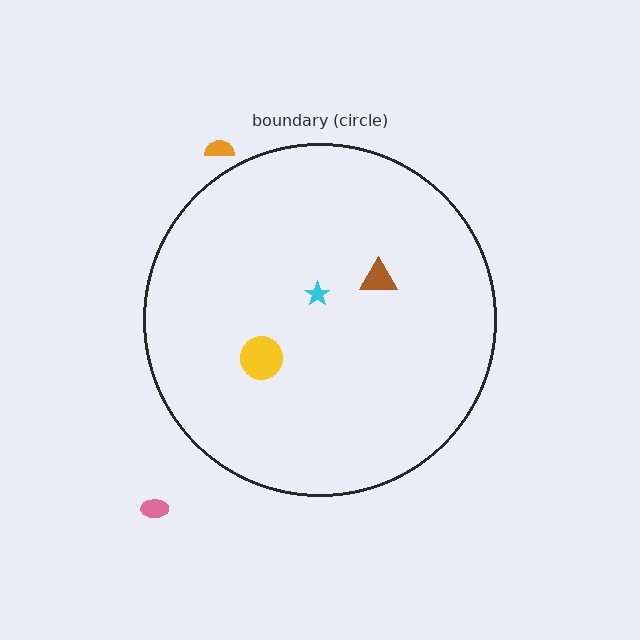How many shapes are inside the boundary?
3 inside, 2 outside.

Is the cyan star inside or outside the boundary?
Inside.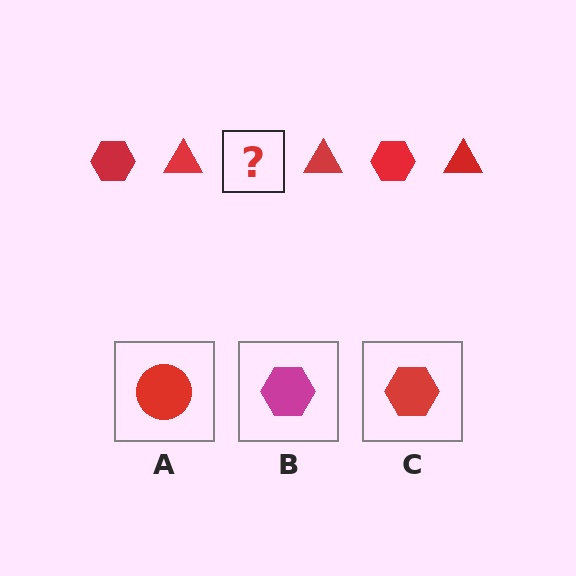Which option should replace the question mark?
Option C.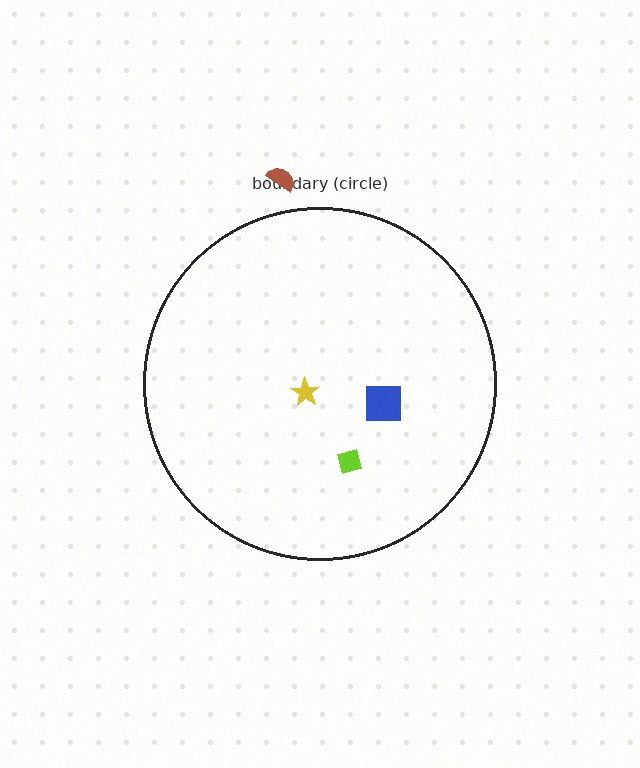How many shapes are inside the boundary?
3 inside, 1 outside.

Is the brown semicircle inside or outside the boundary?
Outside.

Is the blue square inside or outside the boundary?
Inside.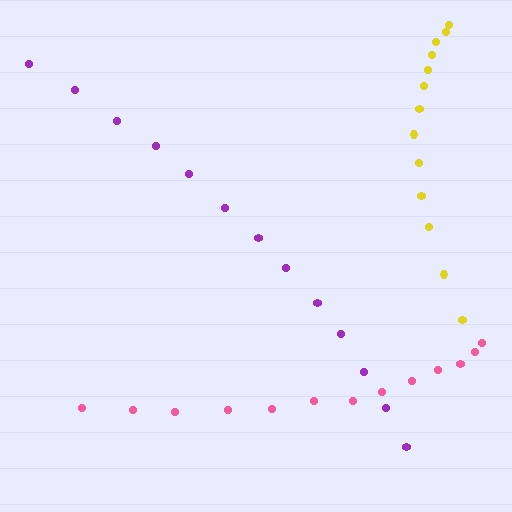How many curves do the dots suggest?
There are 3 distinct paths.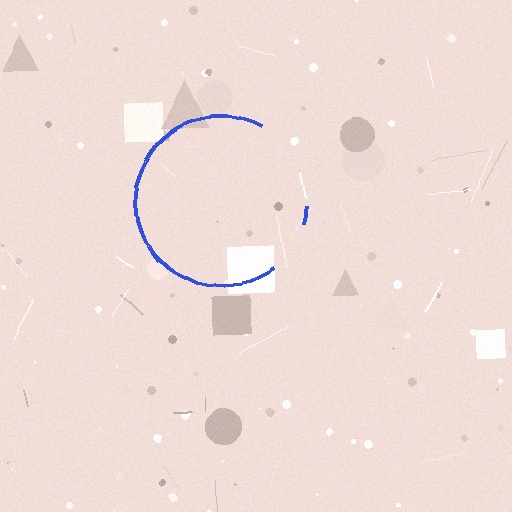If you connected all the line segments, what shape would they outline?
They would outline a circle.